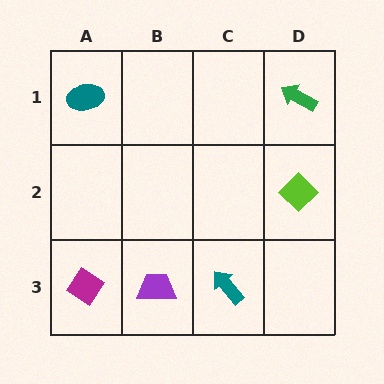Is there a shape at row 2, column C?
No, that cell is empty.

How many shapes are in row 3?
3 shapes.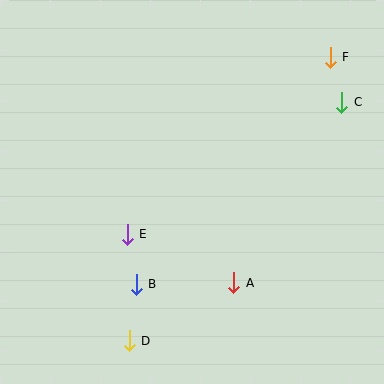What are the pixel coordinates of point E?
Point E is at (127, 234).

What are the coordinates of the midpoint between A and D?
The midpoint between A and D is at (181, 312).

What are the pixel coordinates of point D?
Point D is at (129, 341).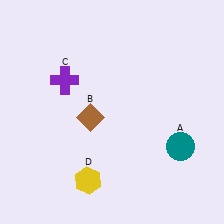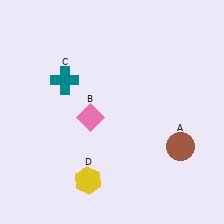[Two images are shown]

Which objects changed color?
A changed from teal to brown. B changed from brown to pink. C changed from purple to teal.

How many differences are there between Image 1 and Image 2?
There are 3 differences between the two images.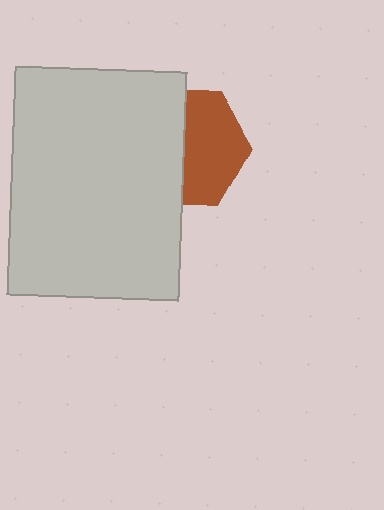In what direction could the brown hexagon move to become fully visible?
The brown hexagon could move right. That would shift it out from behind the light gray rectangle entirely.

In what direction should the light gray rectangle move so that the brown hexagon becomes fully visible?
The light gray rectangle should move left. That is the shortest direction to clear the overlap and leave the brown hexagon fully visible.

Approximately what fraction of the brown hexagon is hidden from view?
Roughly 49% of the brown hexagon is hidden behind the light gray rectangle.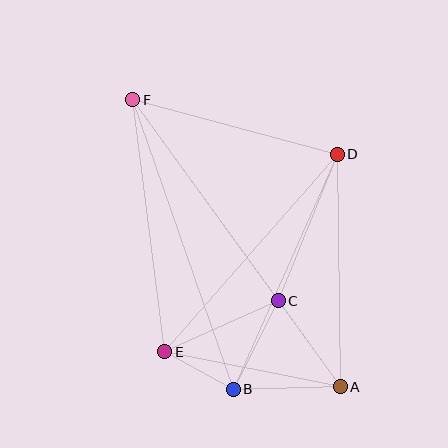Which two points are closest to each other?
Points B and E are closest to each other.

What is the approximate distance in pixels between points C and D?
The distance between C and D is approximately 158 pixels.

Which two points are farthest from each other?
Points A and F are farthest from each other.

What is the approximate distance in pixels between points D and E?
The distance between D and E is approximately 263 pixels.